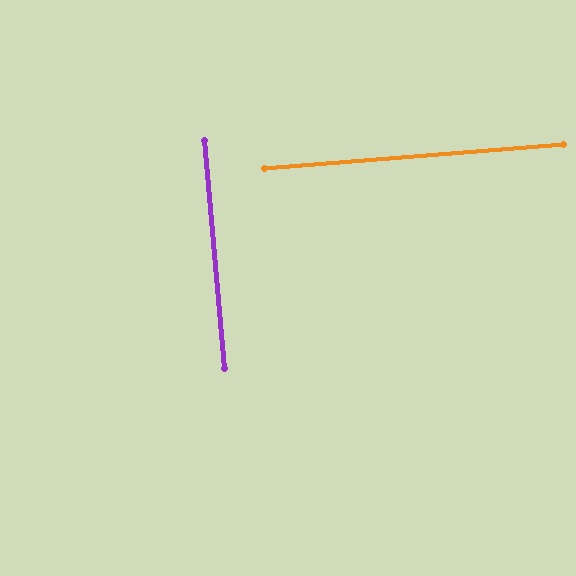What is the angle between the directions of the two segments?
Approximately 90 degrees.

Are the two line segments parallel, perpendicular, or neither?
Perpendicular — they meet at approximately 90°.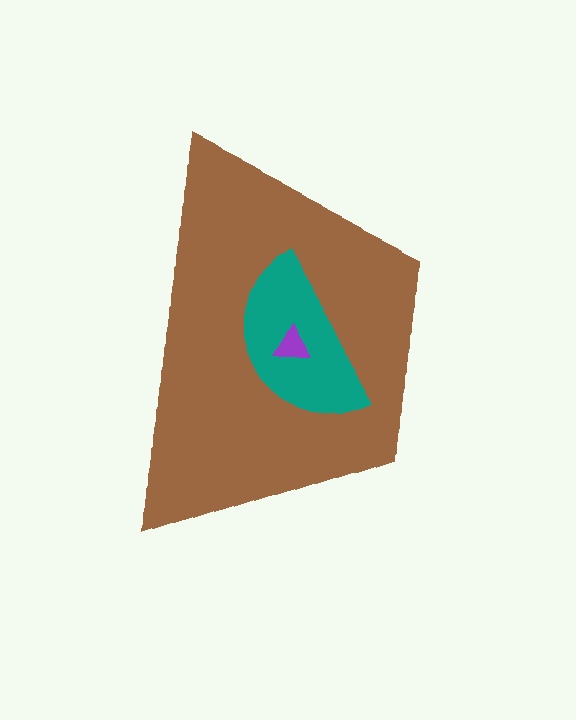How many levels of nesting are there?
3.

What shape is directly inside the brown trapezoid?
The teal semicircle.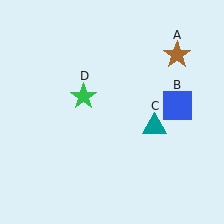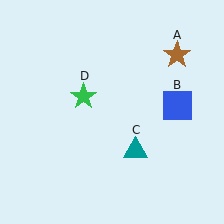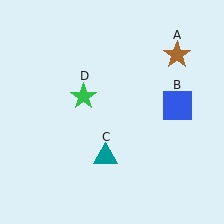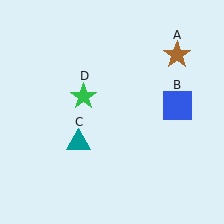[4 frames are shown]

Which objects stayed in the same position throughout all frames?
Brown star (object A) and blue square (object B) and green star (object D) remained stationary.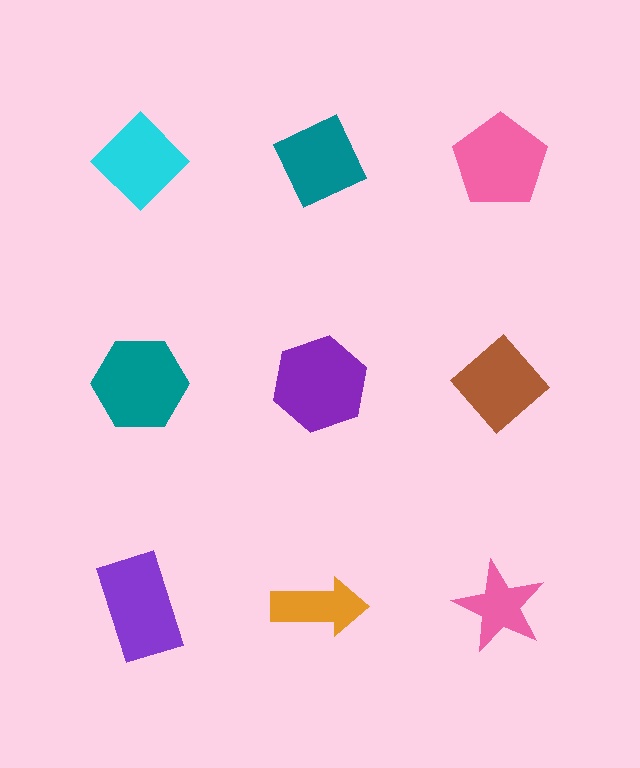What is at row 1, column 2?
A teal diamond.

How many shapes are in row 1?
3 shapes.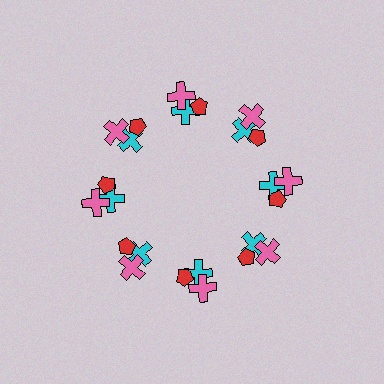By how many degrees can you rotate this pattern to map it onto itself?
The pattern maps onto itself every 45 degrees of rotation.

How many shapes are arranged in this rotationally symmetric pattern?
There are 24 shapes, arranged in 8 groups of 3.